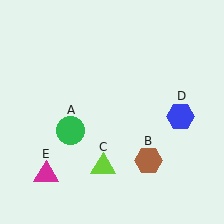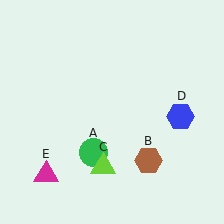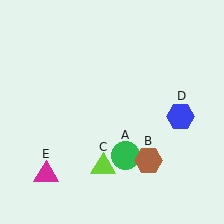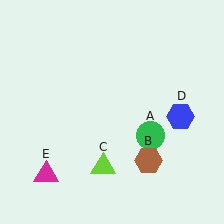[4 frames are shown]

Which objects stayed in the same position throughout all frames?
Brown hexagon (object B) and lime triangle (object C) and blue hexagon (object D) and magenta triangle (object E) remained stationary.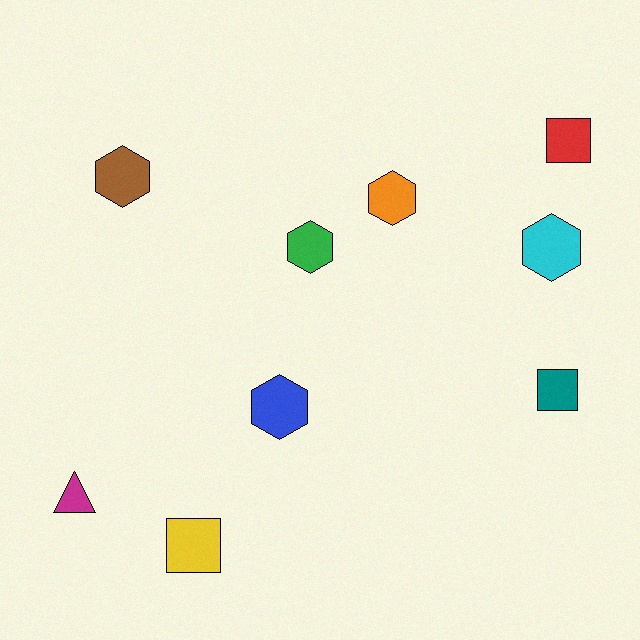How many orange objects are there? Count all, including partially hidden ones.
There is 1 orange object.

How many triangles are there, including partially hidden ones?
There is 1 triangle.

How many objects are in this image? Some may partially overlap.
There are 9 objects.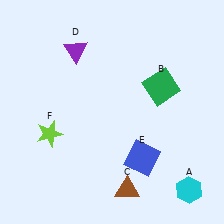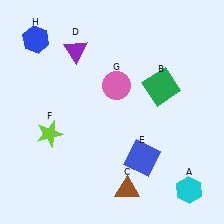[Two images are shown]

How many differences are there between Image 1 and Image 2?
There are 2 differences between the two images.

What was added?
A pink circle (G), a blue hexagon (H) were added in Image 2.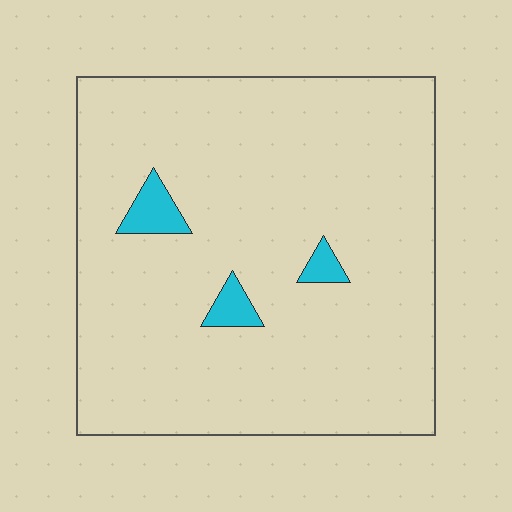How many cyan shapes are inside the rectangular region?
3.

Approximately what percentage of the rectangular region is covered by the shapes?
Approximately 5%.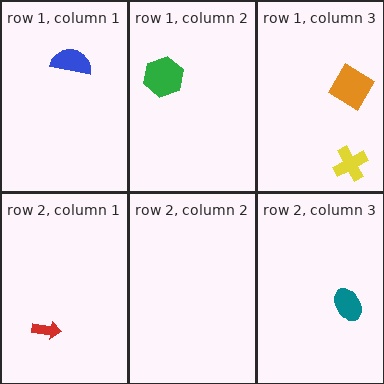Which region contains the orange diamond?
The row 1, column 3 region.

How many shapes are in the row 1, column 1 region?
1.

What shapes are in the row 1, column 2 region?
The green hexagon.